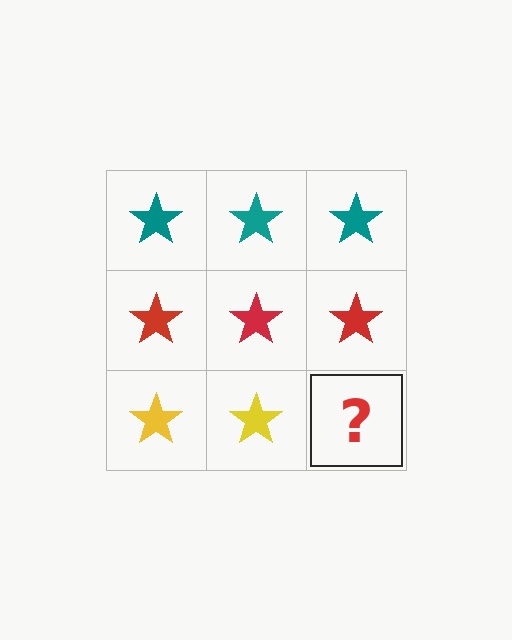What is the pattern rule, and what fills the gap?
The rule is that each row has a consistent color. The gap should be filled with a yellow star.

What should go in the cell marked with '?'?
The missing cell should contain a yellow star.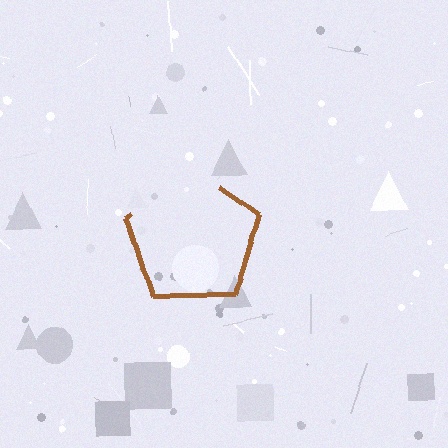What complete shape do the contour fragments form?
The contour fragments form a pentagon.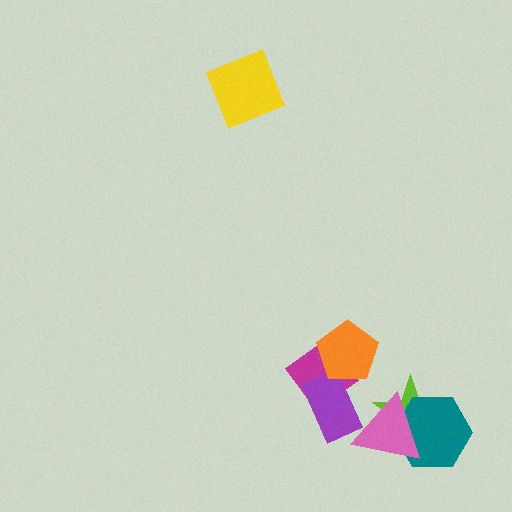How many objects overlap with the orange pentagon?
2 objects overlap with the orange pentagon.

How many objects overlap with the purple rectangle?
3 objects overlap with the purple rectangle.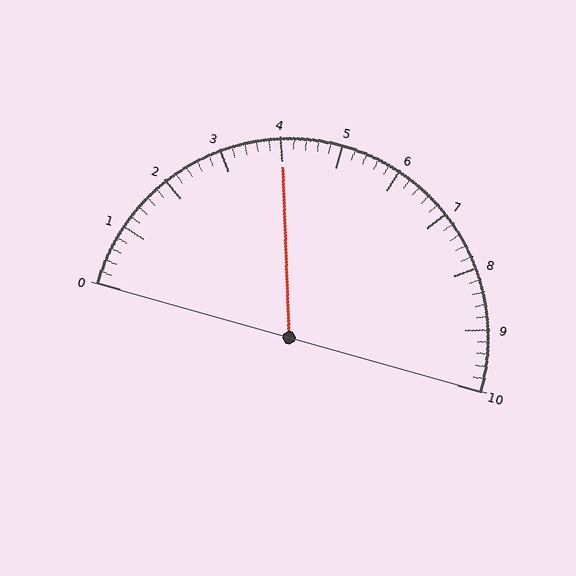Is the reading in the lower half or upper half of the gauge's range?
The reading is in the lower half of the range (0 to 10).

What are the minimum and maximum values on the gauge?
The gauge ranges from 0 to 10.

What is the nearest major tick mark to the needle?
The nearest major tick mark is 4.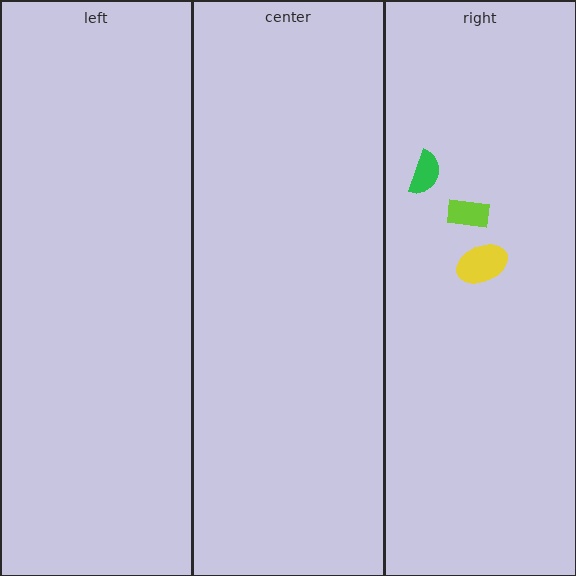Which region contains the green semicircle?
The right region.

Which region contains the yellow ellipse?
The right region.